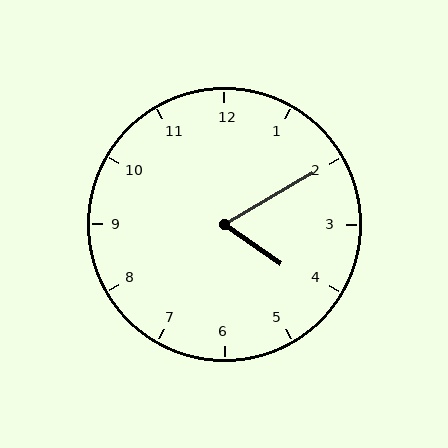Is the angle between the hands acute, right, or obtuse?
It is acute.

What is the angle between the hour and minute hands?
Approximately 65 degrees.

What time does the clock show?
4:10.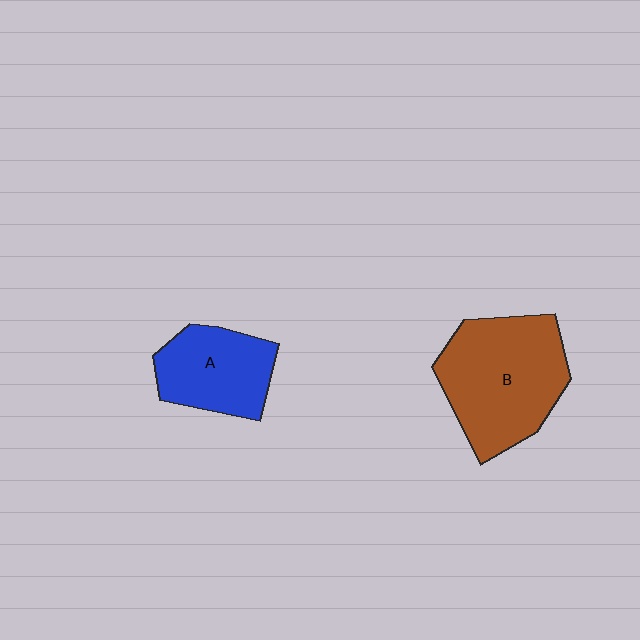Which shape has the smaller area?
Shape A (blue).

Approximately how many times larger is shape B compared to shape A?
Approximately 1.6 times.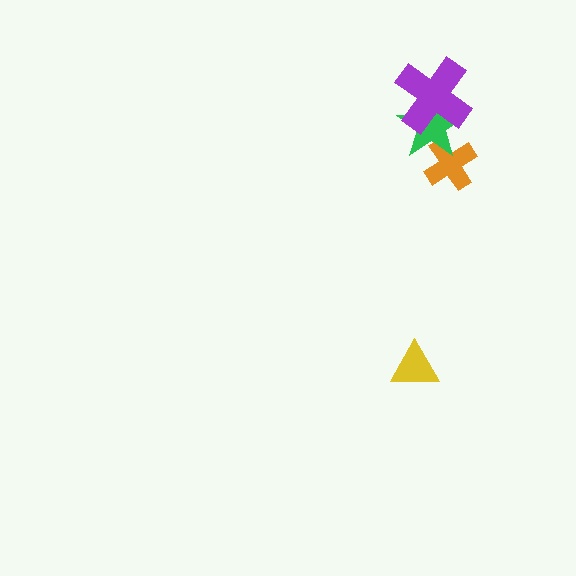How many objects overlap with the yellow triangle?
0 objects overlap with the yellow triangle.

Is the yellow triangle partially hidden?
No, no other shape covers it.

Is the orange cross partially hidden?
Yes, it is partially covered by another shape.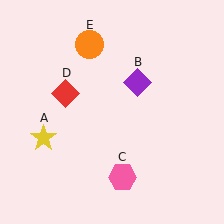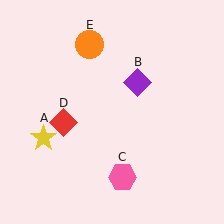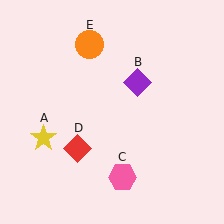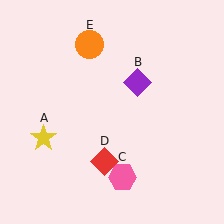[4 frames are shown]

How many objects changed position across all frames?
1 object changed position: red diamond (object D).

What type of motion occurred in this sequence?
The red diamond (object D) rotated counterclockwise around the center of the scene.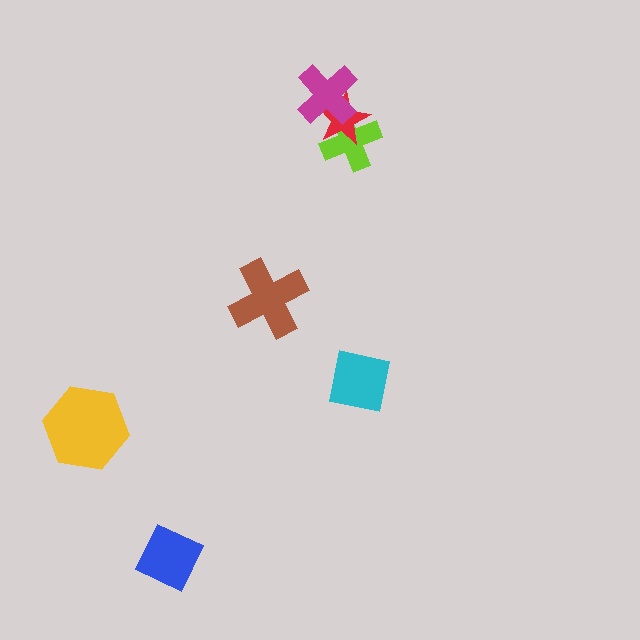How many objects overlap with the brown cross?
0 objects overlap with the brown cross.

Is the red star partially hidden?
Yes, it is partially covered by another shape.